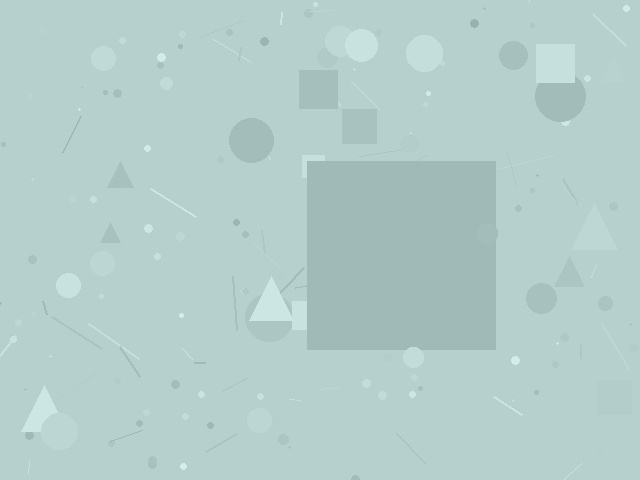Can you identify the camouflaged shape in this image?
The camouflaged shape is a square.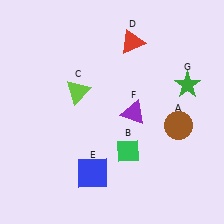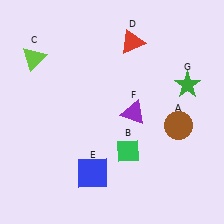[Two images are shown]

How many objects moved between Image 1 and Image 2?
1 object moved between the two images.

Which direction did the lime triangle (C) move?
The lime triangle (C) moved left.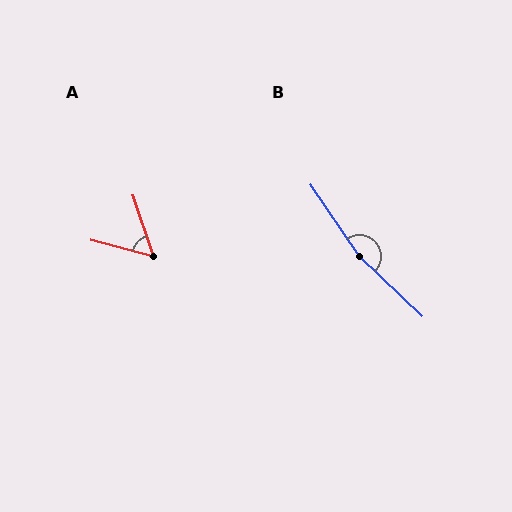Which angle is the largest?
B, at approximately 168 degrees.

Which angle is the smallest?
A, at approximately 57 degrees.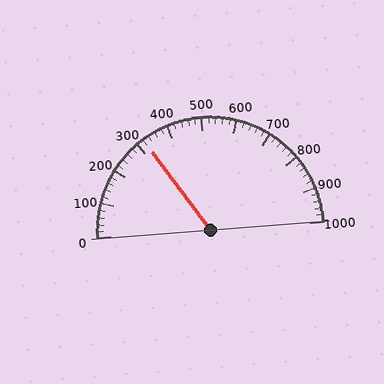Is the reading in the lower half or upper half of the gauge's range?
The reading is in the lower half of the range (0 to 1000).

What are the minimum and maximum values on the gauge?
The gauge ranges from 0 to 1000.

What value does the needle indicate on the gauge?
The needle indicates approximately 320.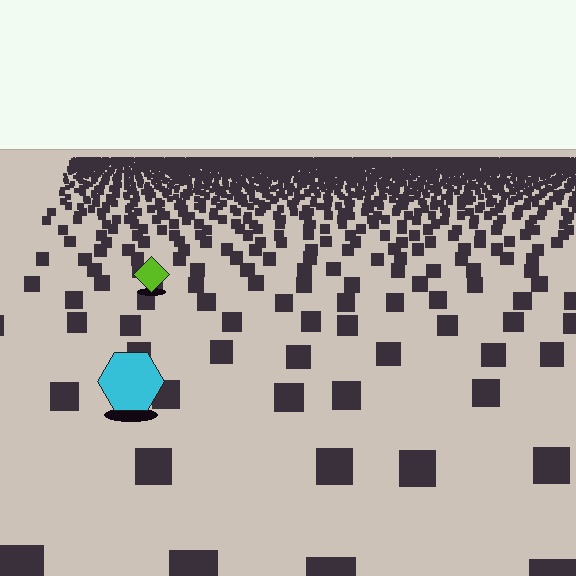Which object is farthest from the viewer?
The lime diamond is farthest from the viewer. It appears smaller and the ground texture around it is denser.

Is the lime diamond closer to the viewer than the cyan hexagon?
No. The cyan hexagon is closer — you can tell from the texture gradient: the ground texture is coarser near it.